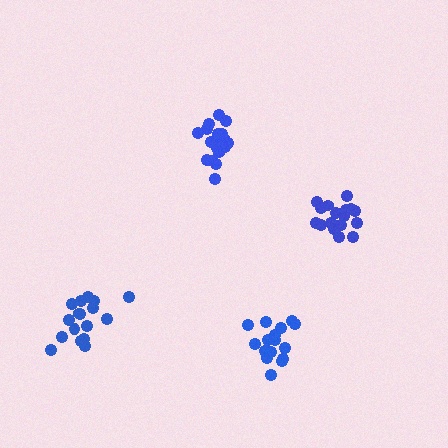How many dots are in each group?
Group 1: 18 dots, Group 2: 16 dots, Group 3: 19 dots, Group 4: 17 dots (70 total).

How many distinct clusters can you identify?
There are 4 distinct clusters.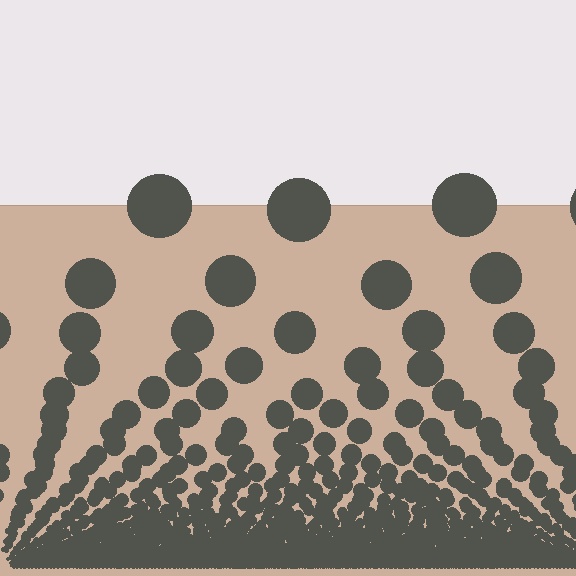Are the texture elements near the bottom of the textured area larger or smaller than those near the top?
Smaller. The gradient is inverted — elements near the bottom are smaller and denser.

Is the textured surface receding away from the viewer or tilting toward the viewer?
The surface appears to tilt toward the viewer. Texture elements get larger and sparser toward the top.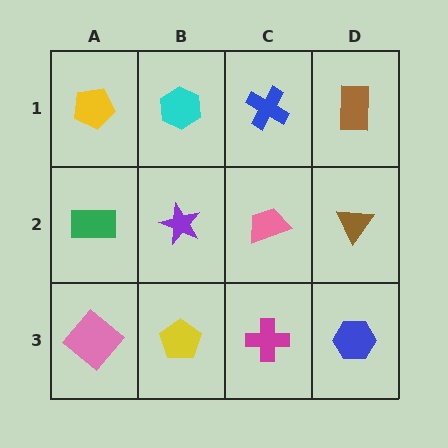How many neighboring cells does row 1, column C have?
3.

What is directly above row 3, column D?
A brown triangle.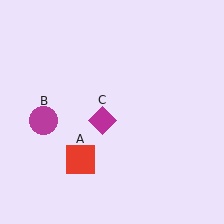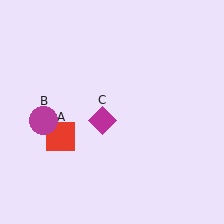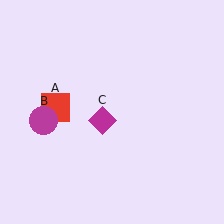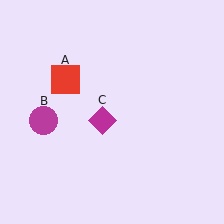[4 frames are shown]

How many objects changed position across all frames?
1 object changed position: red square (object A).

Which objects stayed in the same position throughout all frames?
Magenta circle (object B) and magenta diamond (object C) remained stationary.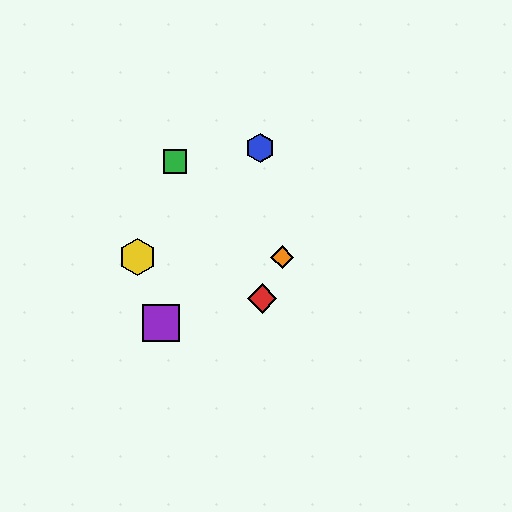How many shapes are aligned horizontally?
2 shapes (the yellow hexagon, the orange diamond) are aligned horizontally.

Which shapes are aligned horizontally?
The yellow hexagon, the orange diamond are aligned horizontally.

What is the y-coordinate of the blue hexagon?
The blue hexagon is at y≈148.